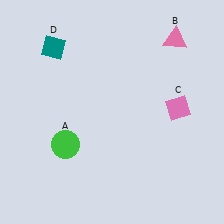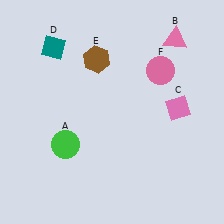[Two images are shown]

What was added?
A brown hexagon (E), a pink circle (F) were added in Image 2.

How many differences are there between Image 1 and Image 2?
There are 2 differences between the two images.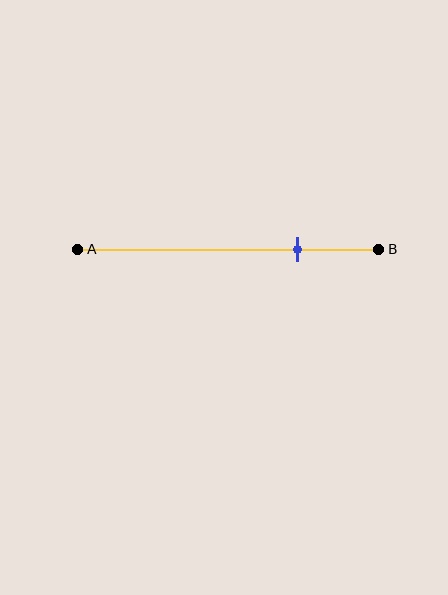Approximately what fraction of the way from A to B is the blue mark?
The blue mark is approximately 75% of the way from A to B.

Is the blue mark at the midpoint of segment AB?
No, the mark is at about 75% from A, not at the 50% midpoint.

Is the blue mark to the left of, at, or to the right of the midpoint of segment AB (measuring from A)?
The blue mark is to the right of the midpoint of segment AB.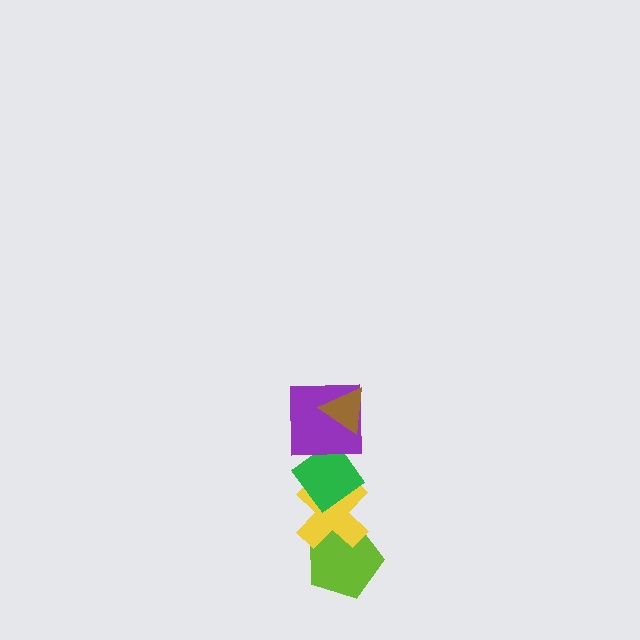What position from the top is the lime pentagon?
The lime pentagon is 5th from the top.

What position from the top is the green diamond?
The green diamond is 3rd from the top.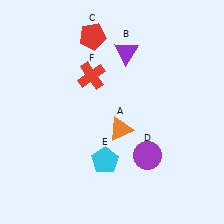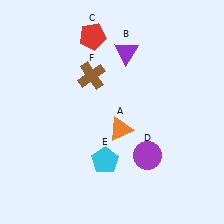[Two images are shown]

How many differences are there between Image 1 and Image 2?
There is 1 difference between the two images.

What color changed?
The cross (F) changed from red in Image 1 to brown in Image 2.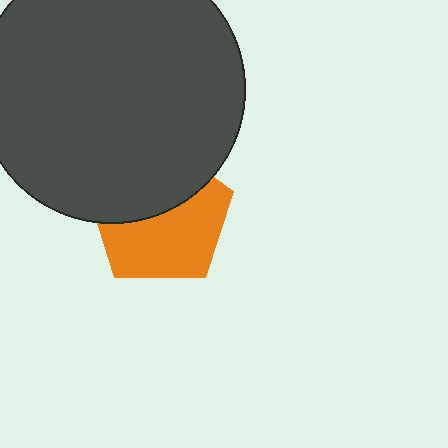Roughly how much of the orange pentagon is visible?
About half of it is visible (roughly 56%).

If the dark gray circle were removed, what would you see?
You would see the complete orange pentagon.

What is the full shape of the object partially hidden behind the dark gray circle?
The partially hidden object is an orange pentagon.